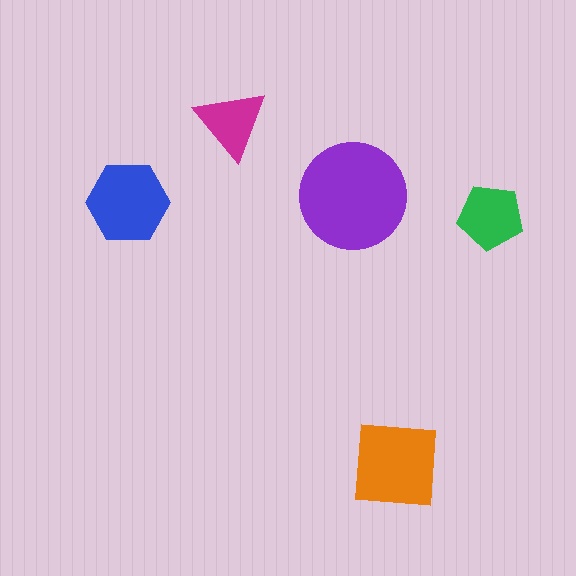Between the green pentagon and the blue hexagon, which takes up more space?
The blue hexagon.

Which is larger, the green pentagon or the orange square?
The orange square.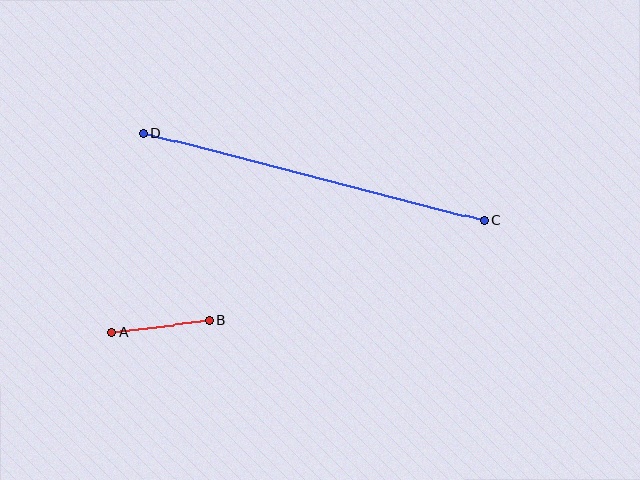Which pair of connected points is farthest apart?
Points C and D are farthest apart.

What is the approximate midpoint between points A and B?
The midpoint is at approximately (161, 326) pixels.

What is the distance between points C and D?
The distance is approximately 352 pixels.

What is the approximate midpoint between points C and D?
The midpoint is at approximately (314, 177) pixels.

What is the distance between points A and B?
The distance is approximately 98 pixels.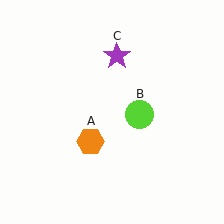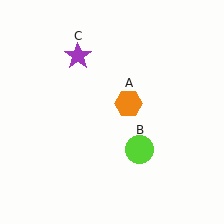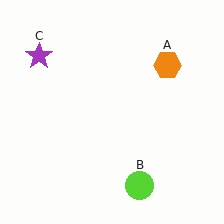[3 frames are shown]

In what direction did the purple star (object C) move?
The purple star (object C) moved left.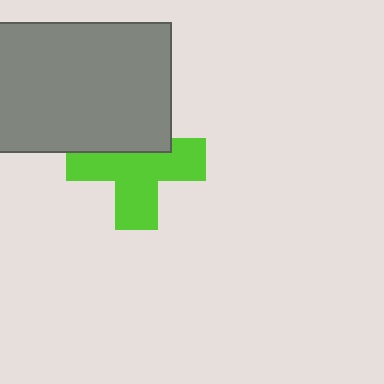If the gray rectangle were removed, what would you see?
You would see the complete lime cross.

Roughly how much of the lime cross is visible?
About half of it is visible (roughly 64%).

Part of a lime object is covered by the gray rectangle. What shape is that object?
It is a cross.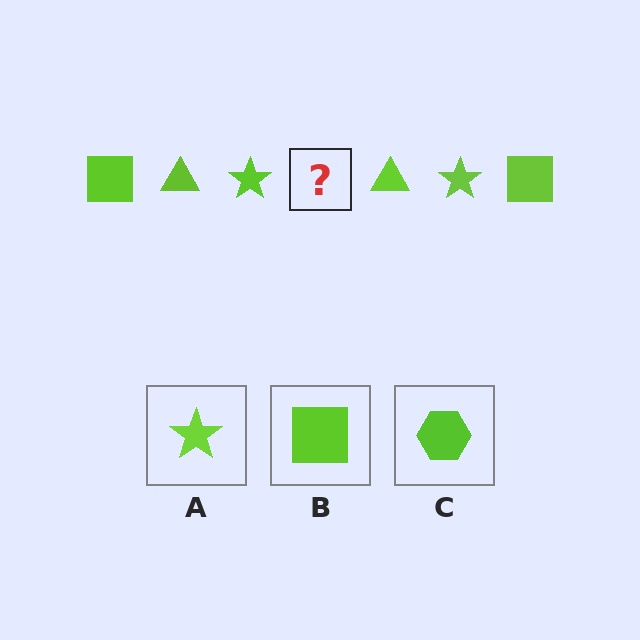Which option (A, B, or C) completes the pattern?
B.